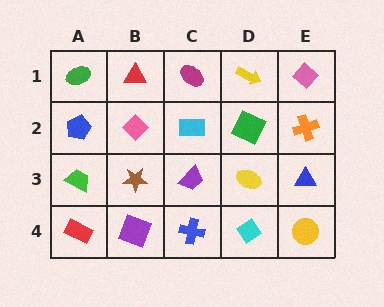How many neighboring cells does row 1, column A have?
2.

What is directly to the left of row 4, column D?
A blue cross.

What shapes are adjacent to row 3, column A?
A blue pentagon (row 2, column A), a red rectangle (row 4, column A), a brown star (row 3, column B).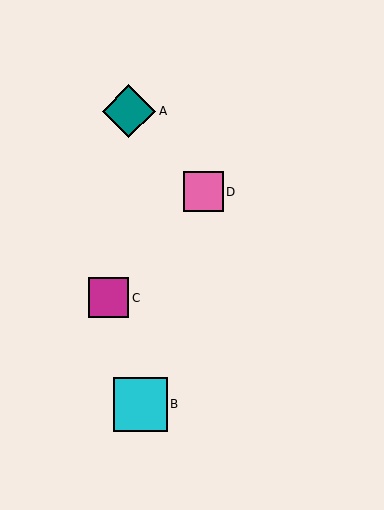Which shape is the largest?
The cyan square (labeled B) is the largest.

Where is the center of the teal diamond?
The center of the teal diamond is at (129, 111).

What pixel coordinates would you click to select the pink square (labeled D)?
Click at (203, 192) to select the pink square D.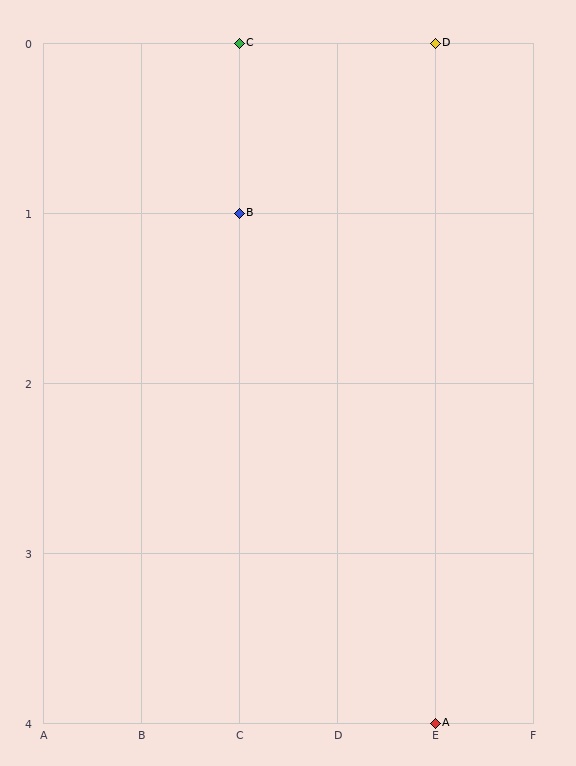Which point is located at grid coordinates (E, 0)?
Point D is at (E, 0).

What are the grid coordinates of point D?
Point D is at grid coordinates (E, 0).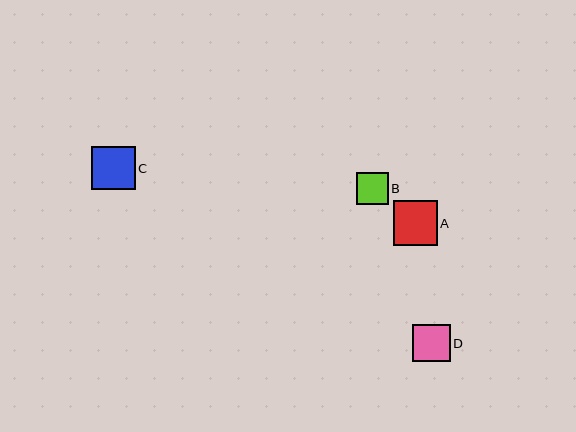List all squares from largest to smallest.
From largest to smallest: A, C, D, B.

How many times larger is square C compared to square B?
Square C is approximately 1.4 times the size of square B.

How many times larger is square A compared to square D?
Square A is approximately 1.2 times the size of square D.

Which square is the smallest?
Square B is the smallest with a size of approximately 32 pixels.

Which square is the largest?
Square A is the largest with a size of approximately 44 pixels.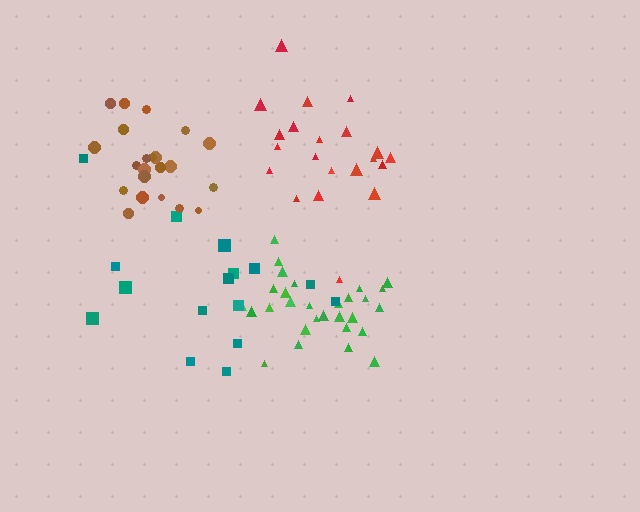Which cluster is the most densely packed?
Brown.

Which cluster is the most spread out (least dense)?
Teal.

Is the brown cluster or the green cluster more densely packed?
Brown.